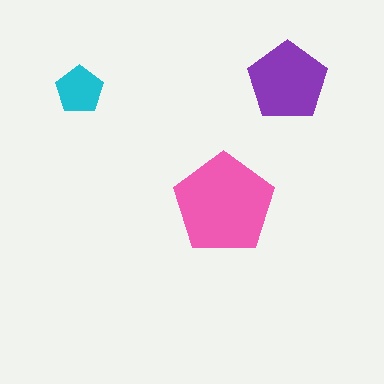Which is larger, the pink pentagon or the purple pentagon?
The pink one.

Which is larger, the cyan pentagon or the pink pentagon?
The pink one.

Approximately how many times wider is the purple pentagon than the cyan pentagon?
About 1.5 times wider.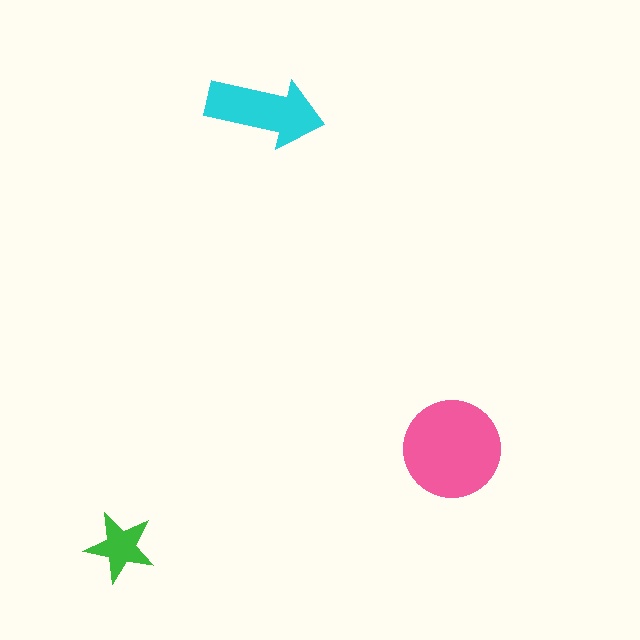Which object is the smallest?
The green star.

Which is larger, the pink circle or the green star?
The pink circle.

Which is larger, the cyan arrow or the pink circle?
The pink circle.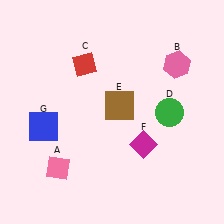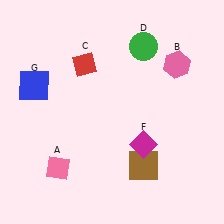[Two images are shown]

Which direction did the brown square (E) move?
The brown square (E) moved down.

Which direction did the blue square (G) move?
The blue square (G) moved up.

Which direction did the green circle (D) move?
The green circle (D) moved up.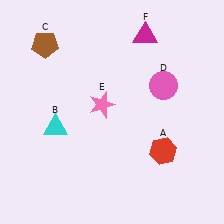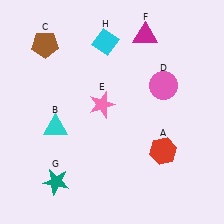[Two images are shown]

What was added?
A teal star (G), a cyan diamond (H) were added in Image 2.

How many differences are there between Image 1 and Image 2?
There are 2 differences between the two images.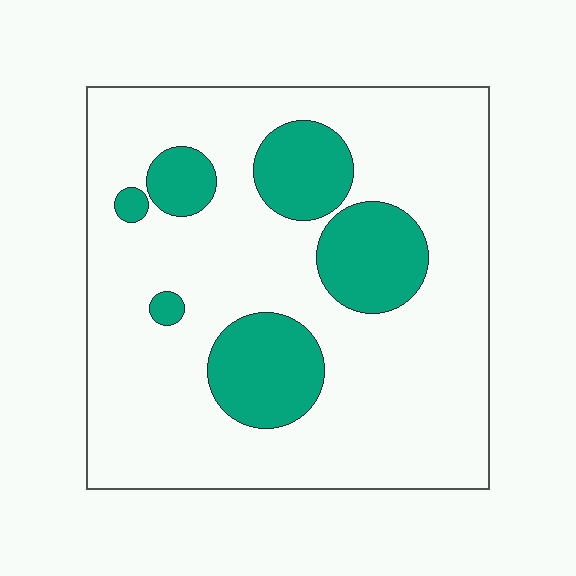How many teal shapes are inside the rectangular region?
6.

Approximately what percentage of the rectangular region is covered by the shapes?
Approximately 20%.